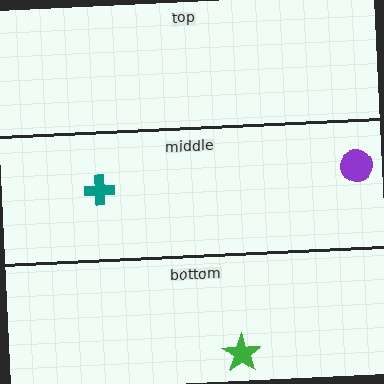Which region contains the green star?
The bottom region.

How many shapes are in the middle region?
2.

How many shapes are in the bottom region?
1.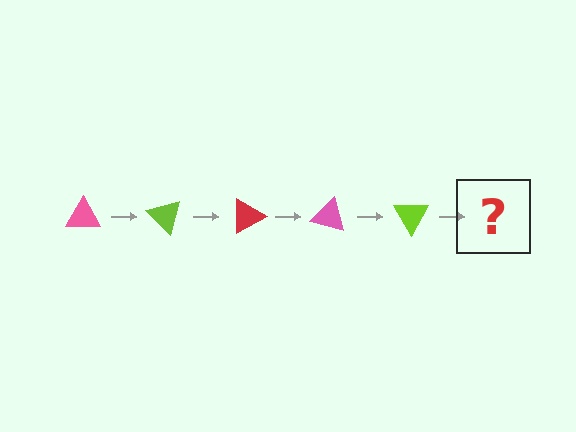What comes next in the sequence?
The next element should be a red triangle, rotated 225 degrees from the start.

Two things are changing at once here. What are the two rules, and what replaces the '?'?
The two rules are that it rotates 45 degrees each step and the color cycles through pink, lime, and red. The '?' should be a red triangle, rotated 225 degrees from the start.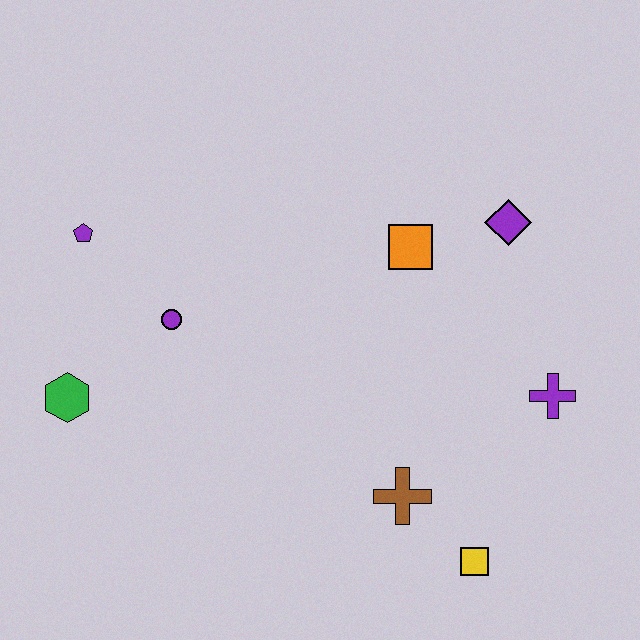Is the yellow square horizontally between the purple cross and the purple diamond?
No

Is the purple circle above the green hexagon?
Yes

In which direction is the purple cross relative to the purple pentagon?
The purple cross is to the right of the purple pentagon.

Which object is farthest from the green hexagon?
The purple cross is farthest from the green hexagon.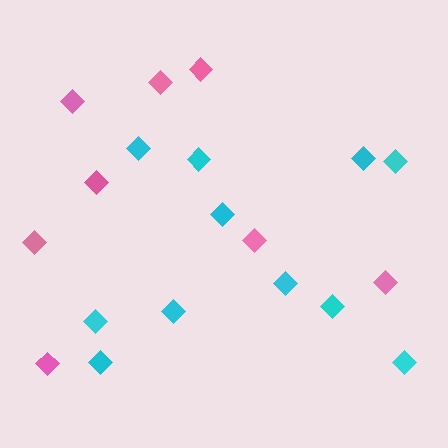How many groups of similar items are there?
There are 2 groups: one group of pink diamonds (8) and one group of cyan diamonds (11).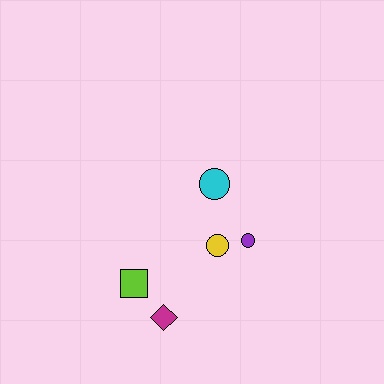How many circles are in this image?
There are 3 circles.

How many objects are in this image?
There are 5 objects.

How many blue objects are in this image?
There are no blue objects.